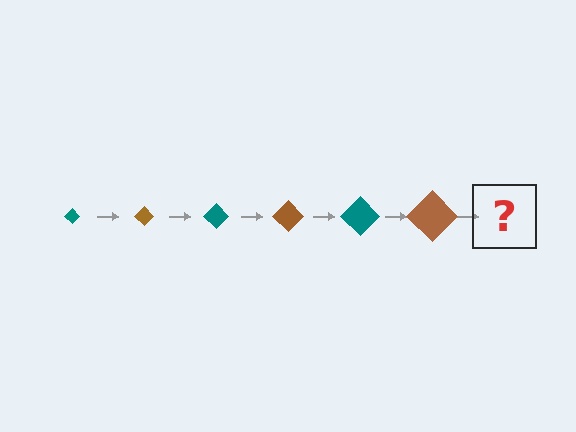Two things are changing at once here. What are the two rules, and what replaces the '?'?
The two rules are that the diamond grows larger each step and the color cycles through teal and brown. The '?' should be a teal diamond, larger than the previous one.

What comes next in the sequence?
The next element should be a teal diamond, larger than the previous one.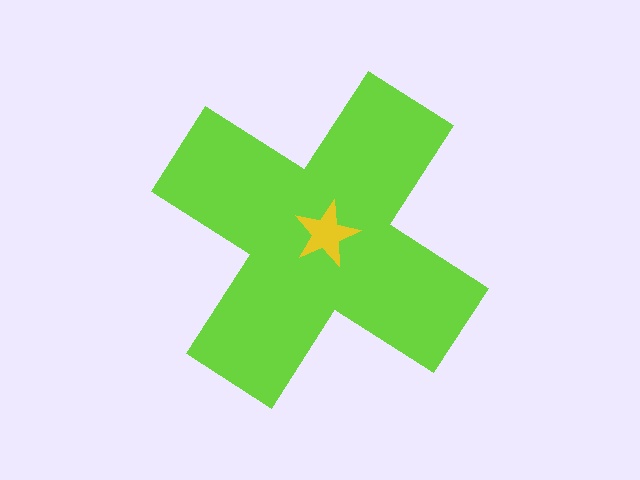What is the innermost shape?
The yellow star.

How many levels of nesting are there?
2.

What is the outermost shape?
The lime cross.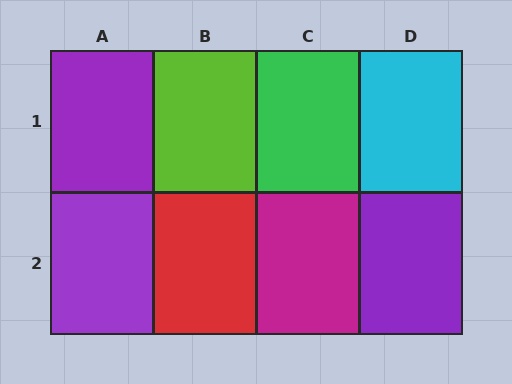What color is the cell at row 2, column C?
Magenta.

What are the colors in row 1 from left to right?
Purple, lime, green, cyan.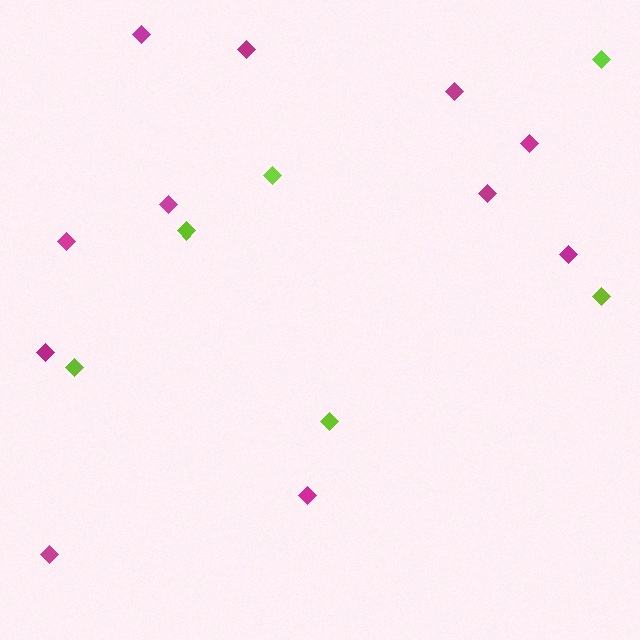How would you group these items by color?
There are 2 groups: one group of lime diamonds (6) and one group of magenta diamonds (11).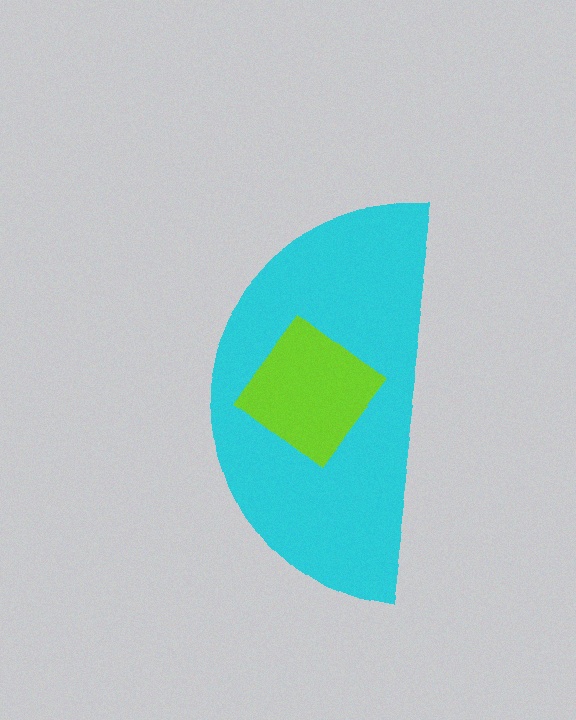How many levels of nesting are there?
2.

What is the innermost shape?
The lime diamond.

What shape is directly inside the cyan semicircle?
The lime diamond.